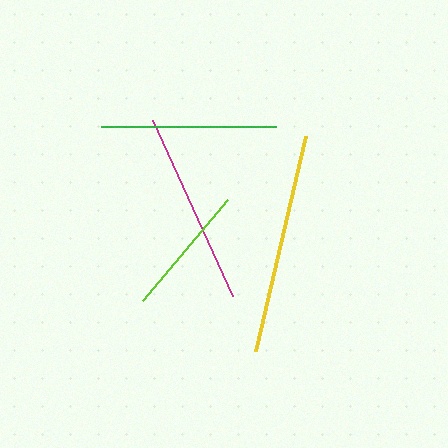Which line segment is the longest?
The yellow line is the longest at approximately 220 pixels.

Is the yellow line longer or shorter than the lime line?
The yellow line is longer than the lime line.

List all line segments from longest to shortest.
From longest to shortest: yellow, magenta, green, lime.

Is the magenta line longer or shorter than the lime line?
The magenta line is longer than the lime line.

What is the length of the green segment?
The green segment is approximately 175 pixels long.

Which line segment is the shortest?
The lime line is the shortest at approximately 131 pixels.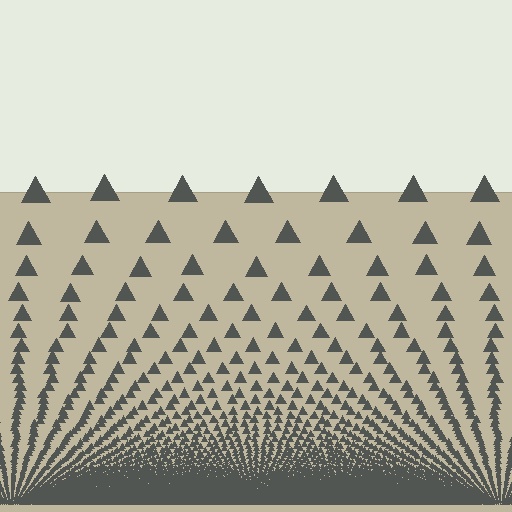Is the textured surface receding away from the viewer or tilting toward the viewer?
The surface appears to tilt toward the viewer. Texture elements get larger and sparser toward the top.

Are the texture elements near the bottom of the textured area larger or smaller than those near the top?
Smaller. The gradient is inverted — elements near the bottom are smaller and denser.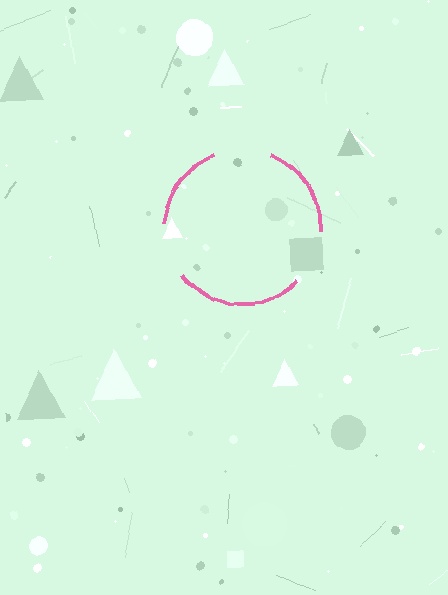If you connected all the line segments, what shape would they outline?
They would outline a circle.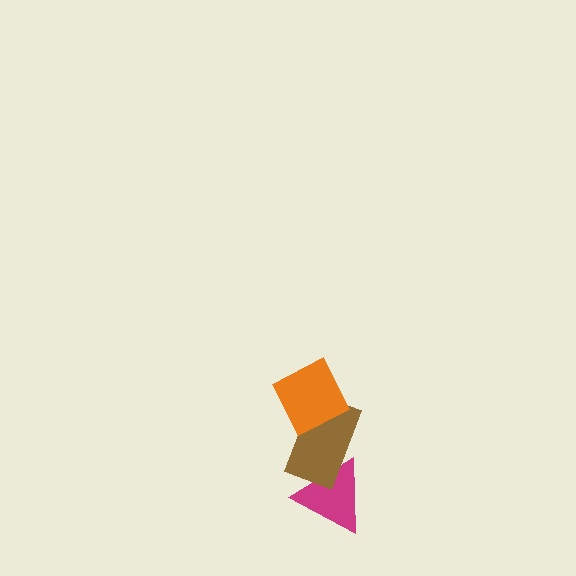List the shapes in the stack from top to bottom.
From top to bottom: the orange diamond, the brown rectangle, the magenta triangle.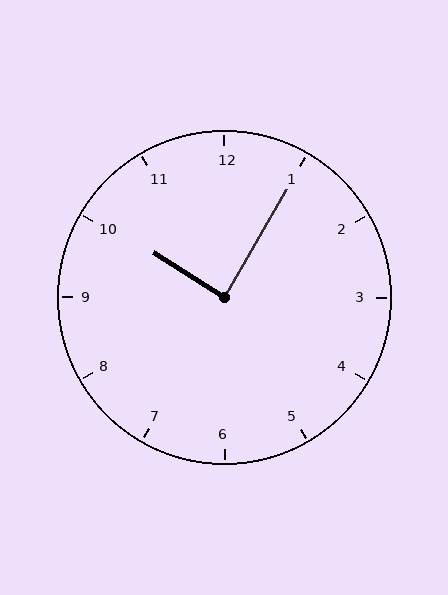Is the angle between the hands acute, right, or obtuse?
It is right.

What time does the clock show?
10:05.